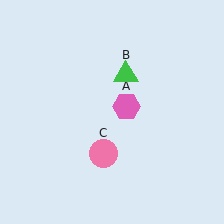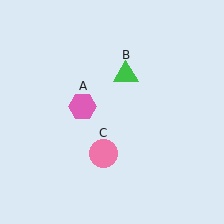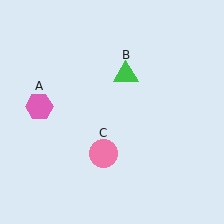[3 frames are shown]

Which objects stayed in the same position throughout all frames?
Green triangle (object B) and pink circle (object C) remained stationary.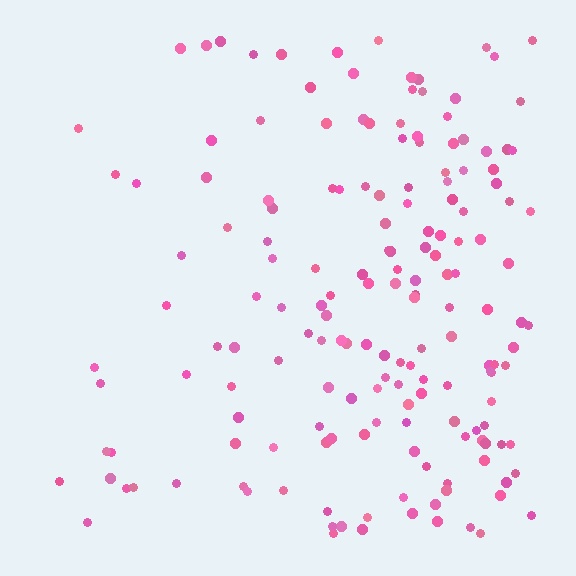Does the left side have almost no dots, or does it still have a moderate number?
Still a moderate number, just noticeably fewer than the right.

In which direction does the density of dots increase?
From left to right, with the right side densest.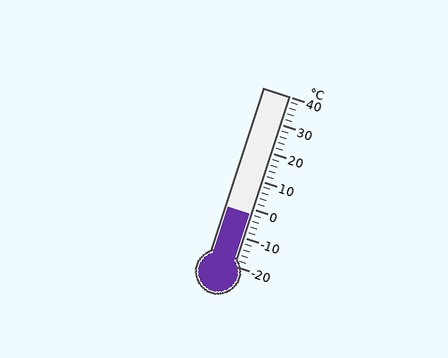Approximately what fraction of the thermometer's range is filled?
The thermometer is filled to approximately 30% of its range.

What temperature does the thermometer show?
The thermometer shows approximately -2°C.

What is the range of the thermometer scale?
The thermometer scale ranges from -20°C to 40°C.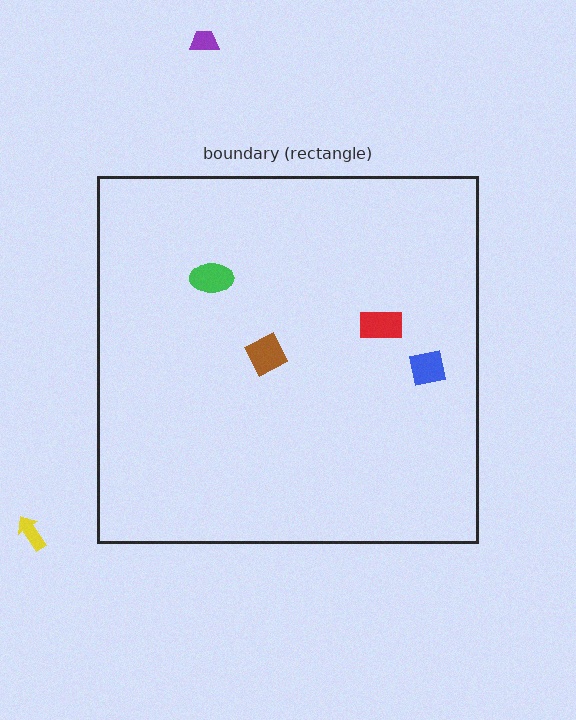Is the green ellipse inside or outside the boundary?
Inside.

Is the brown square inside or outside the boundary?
Inside.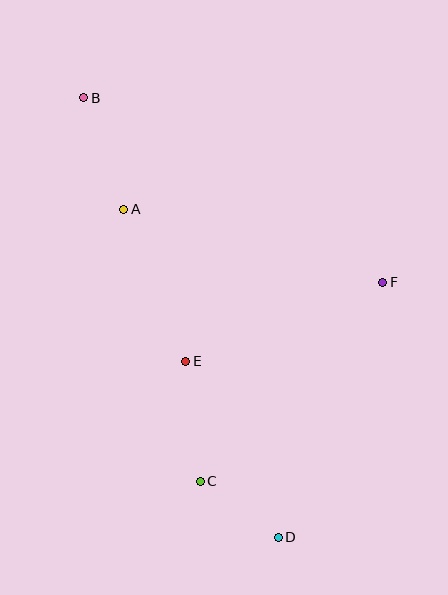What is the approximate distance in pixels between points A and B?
The distance between A and B is approximately 119 pixels.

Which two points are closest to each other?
Points C and D are closest to each other.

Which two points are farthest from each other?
Points B and D are farthest from each other.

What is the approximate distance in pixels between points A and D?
The distance between A and D is approximately 363 pixels.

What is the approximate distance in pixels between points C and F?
The distance between C and F is approximately 270 pixels.